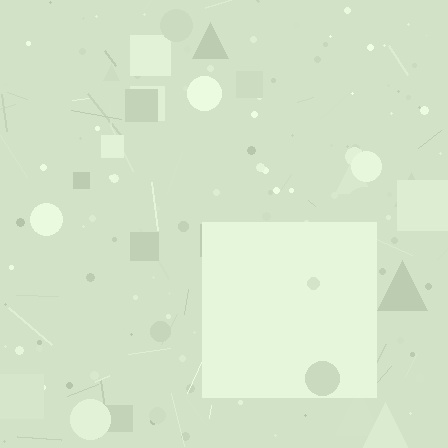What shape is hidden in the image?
A square is hidden in the image.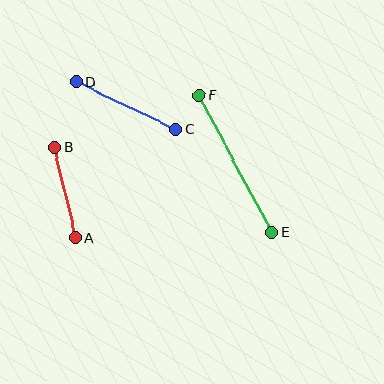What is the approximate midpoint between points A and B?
The midpoint is at approximately (65, 193) pixels.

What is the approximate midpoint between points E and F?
The midpoint is at approximately (236, 164) pixels.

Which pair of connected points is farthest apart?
Points E and F are farthest apart.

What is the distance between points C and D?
The distance is approximately 110 pixels.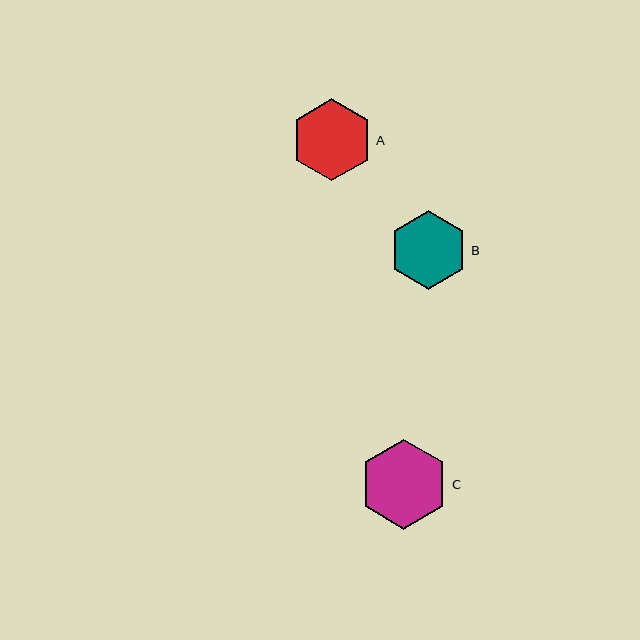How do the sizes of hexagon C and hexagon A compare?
Hexagon C and hexagon A are approximately the same size.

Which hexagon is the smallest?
Hexagon B is the smallest with a size of approximately 79 pixels.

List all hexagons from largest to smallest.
From largest to smallest: C, A, B.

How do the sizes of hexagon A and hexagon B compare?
Hexagon A and hexagon B are approximately the same size.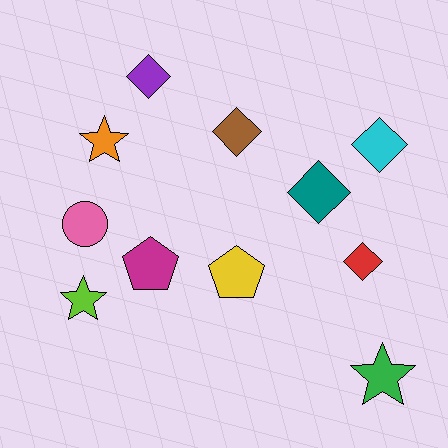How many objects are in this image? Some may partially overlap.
There are 11 objects.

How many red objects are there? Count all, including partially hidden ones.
There is 1 red object.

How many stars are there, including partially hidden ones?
There are 3 stars.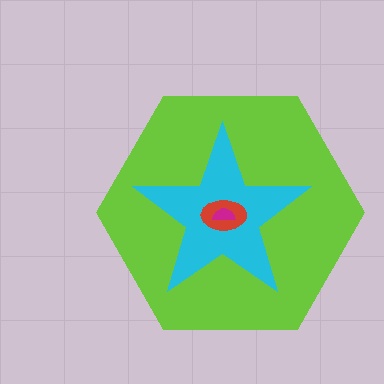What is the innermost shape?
The magenta semicircle.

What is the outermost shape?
The lime hexagon.